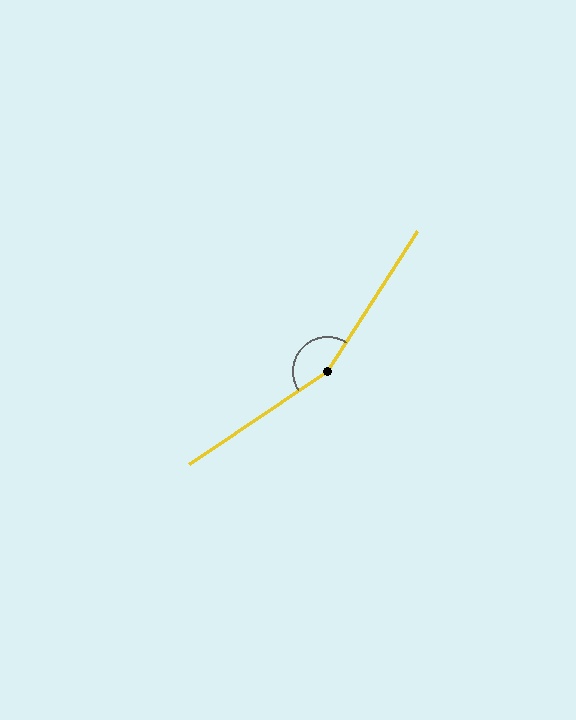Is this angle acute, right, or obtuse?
It is obtuse.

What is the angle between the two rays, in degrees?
Approximately 157 degrees.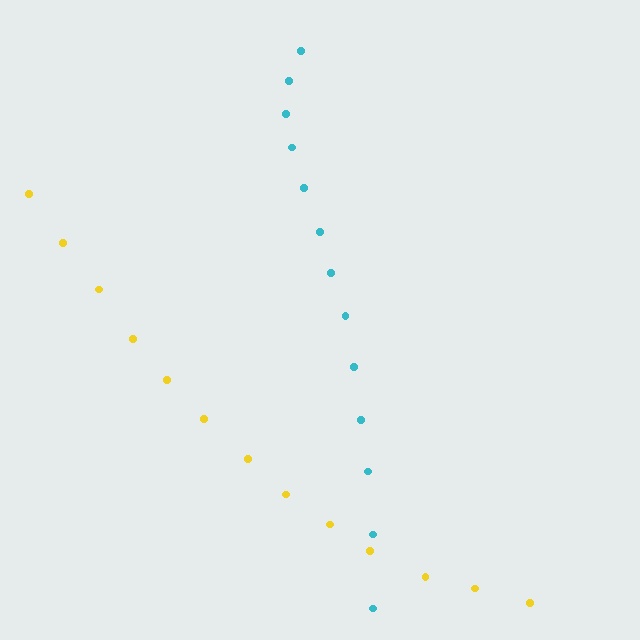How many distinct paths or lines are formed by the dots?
There are 2 distinct paths.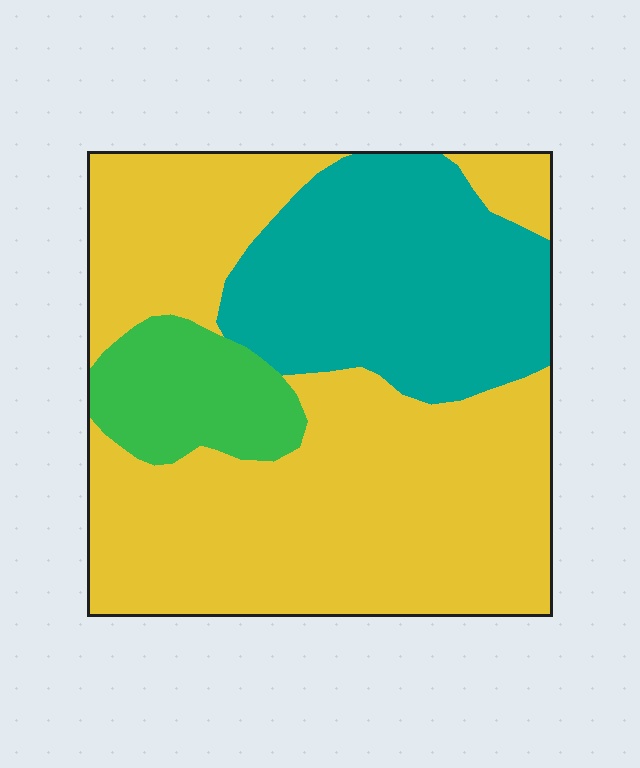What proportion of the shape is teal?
Teal takes up about one quarter (1/4) of the shape.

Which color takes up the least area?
Green, at roughly 10%.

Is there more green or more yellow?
Yellow.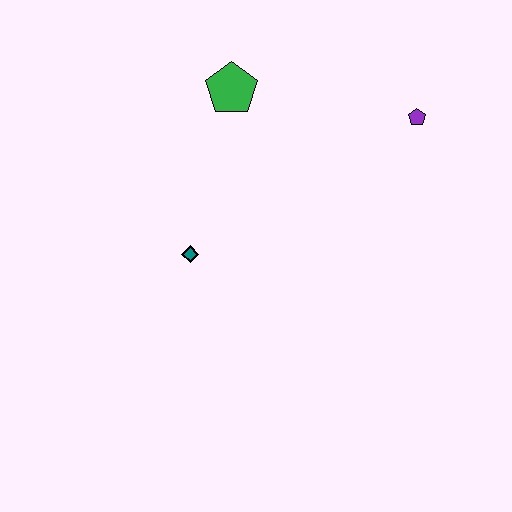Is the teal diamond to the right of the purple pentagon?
No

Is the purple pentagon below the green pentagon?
Yes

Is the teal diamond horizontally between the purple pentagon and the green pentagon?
No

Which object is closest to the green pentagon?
The teal diamond is closest to the green pentagon.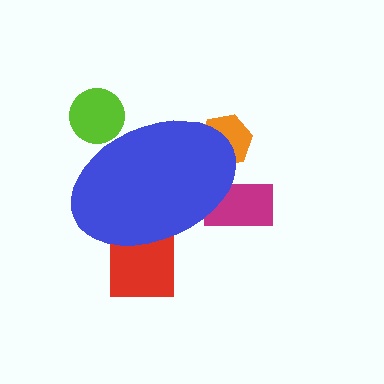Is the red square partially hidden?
Yes, the red square is partially hidden behind the blue ellipse.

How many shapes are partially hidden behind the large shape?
4 shapes are partially hidden.